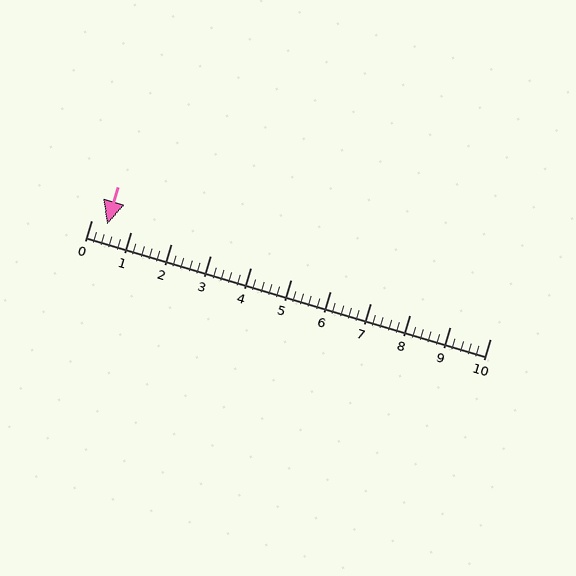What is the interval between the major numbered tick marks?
The major tick marks are spaced 1 units apart.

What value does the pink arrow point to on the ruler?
The pink arrow points to approximately 0.4.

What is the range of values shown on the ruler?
The ruler shows values from 0 to 10.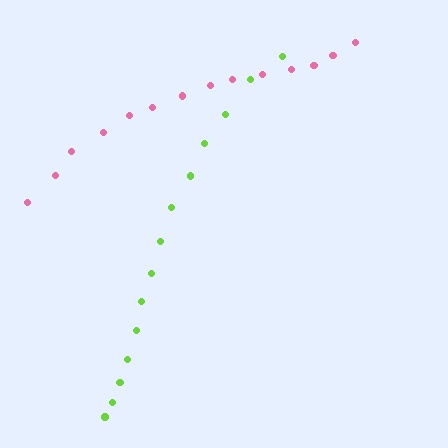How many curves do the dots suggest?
There are 2 distinct paths.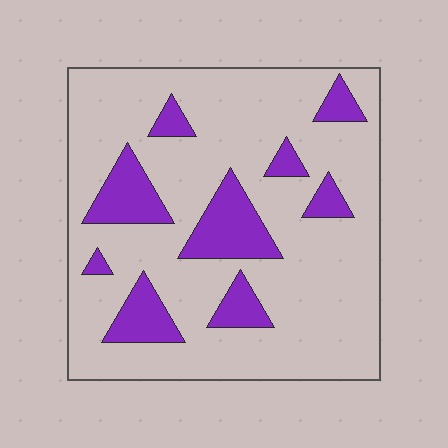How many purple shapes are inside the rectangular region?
9.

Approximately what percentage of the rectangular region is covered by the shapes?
Approximately 20%.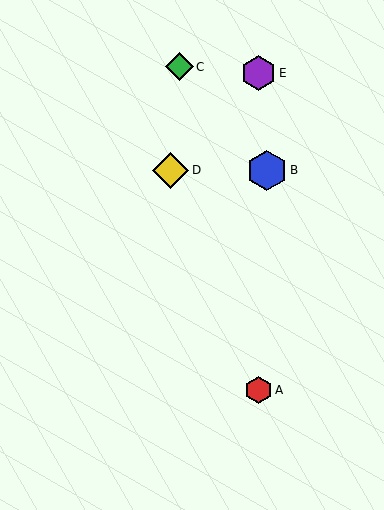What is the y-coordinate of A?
Object A is at y≈390.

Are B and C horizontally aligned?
No, B is at y≈170 and C is at y≈67.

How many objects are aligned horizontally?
2 objects (B, D) are aligned horizontally.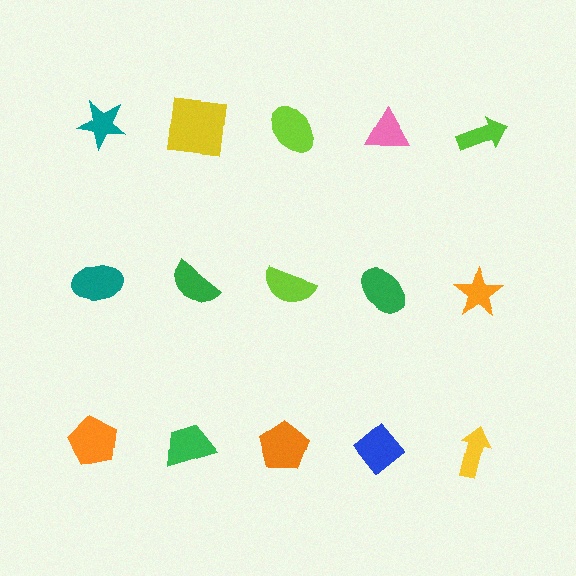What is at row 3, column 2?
A green trapezoid.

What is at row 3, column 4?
A blue diamond.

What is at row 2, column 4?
A green ellipse.